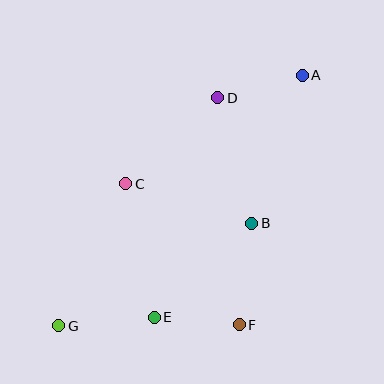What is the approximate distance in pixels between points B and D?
The distance between B and D is approximately 130 pixels.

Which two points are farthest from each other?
Points A and G are farthest from each other.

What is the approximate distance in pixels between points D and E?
The distance between D and E is approximately 229 pixels.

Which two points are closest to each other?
Points E and F are closest to each other.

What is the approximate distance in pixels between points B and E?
The distance between B and E is approximately 135 pixels.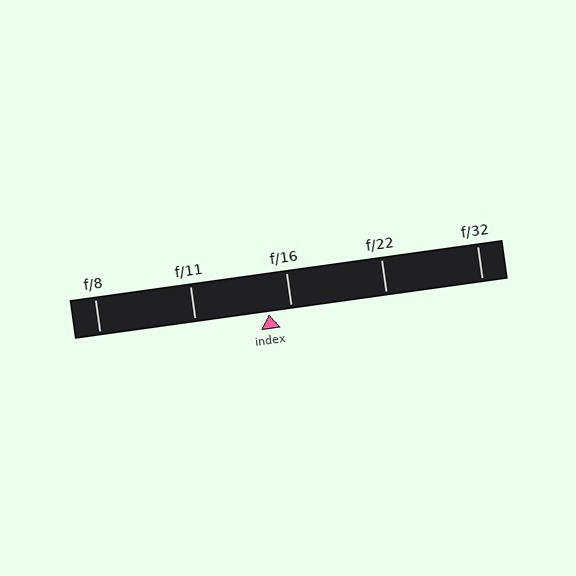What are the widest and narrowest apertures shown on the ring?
The widest aperture shown is f/8 and the narrowest is f/32.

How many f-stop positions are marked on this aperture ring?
There are 5 f-stop positions marked.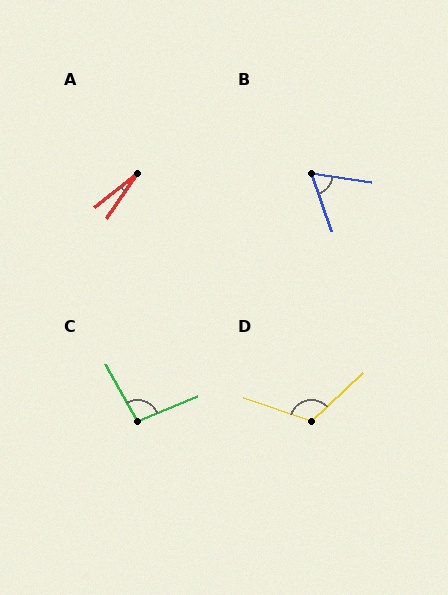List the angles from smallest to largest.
A (17°), B (62°), C (97°), D (119°).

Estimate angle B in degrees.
Approximately 62 degrees.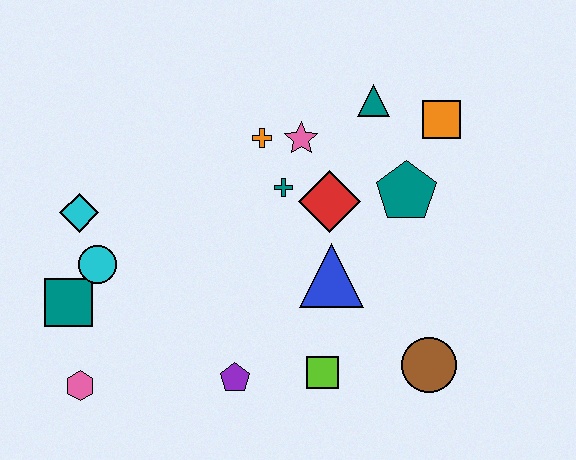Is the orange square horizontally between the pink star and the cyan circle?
No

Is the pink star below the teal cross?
No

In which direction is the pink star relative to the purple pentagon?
The pink star is above the purple pentagon.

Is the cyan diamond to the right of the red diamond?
No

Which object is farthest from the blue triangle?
The pink hexagon is farthest from the blue triangle.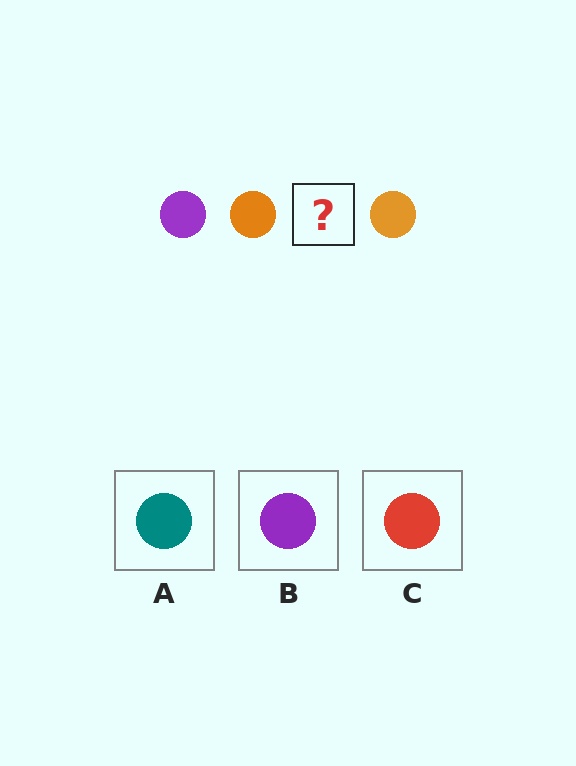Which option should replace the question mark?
Option B.